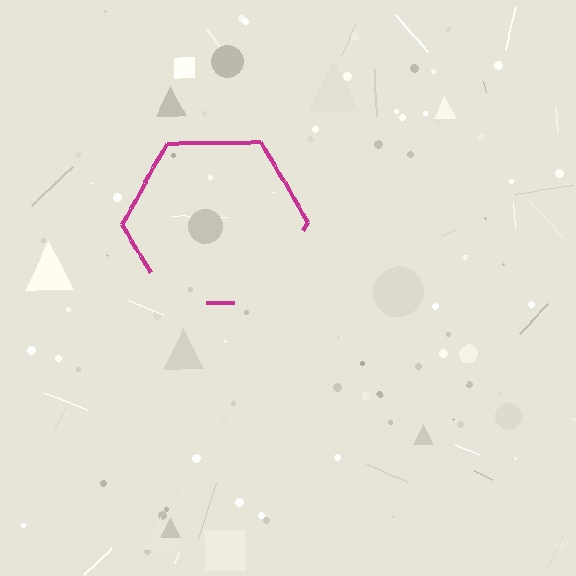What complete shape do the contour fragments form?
The contour fragments form a hexagon.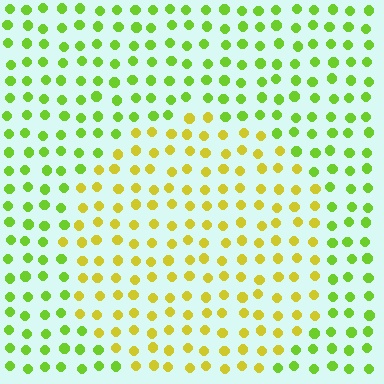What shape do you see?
I see a circle.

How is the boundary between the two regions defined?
The boundary is defined purely by a slight shift in hue (about 38 degrees). Spacing, size, and orientation are identical on both sides.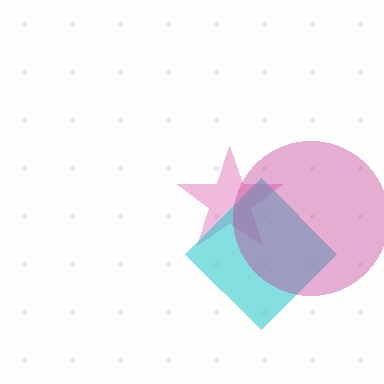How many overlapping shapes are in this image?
There are 3 overlapping shapes in the image.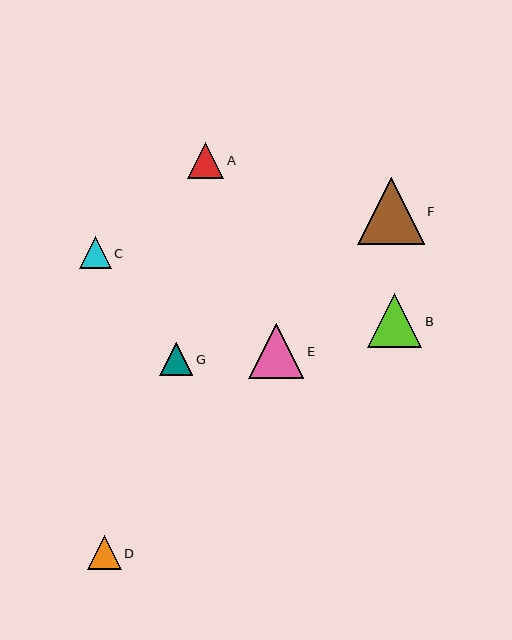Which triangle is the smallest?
Triangle C is the smallest with a size of approximately 32 pixels.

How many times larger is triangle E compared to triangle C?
Triangle E is approximately 1.7 times the size of triangle C.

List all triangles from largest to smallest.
From largest to smallest: F, E, B, A, D, G, C.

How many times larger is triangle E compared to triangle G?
Triangle E is approximately 1.6 times the size of triangle G.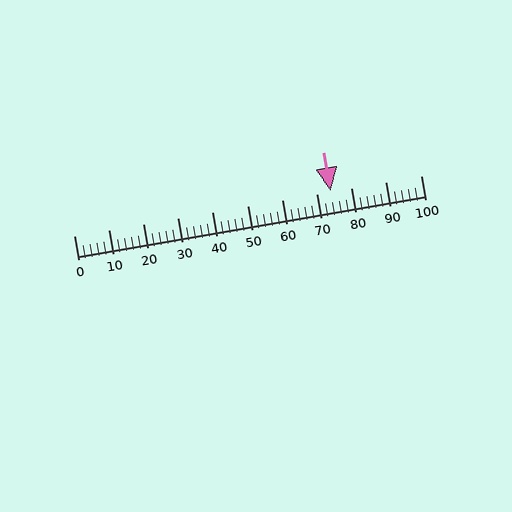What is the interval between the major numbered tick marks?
The major tick marks are spaced 10 units apart.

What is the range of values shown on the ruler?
The ruler shows values from 0 to 100.